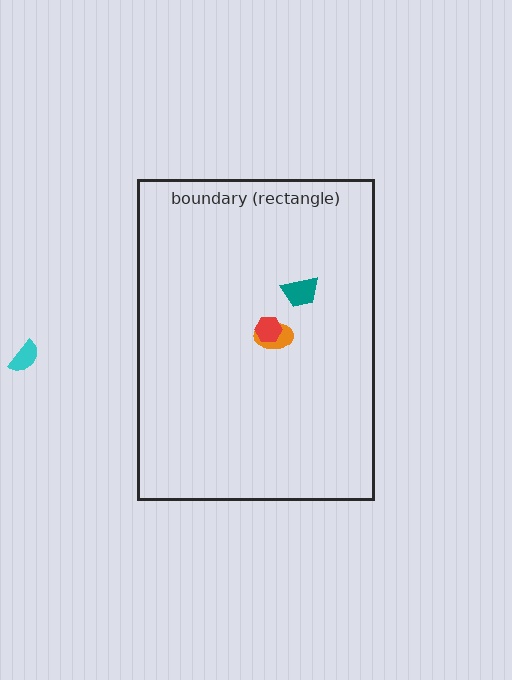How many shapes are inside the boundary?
3 inside, 1 outside.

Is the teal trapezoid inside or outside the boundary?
Inside.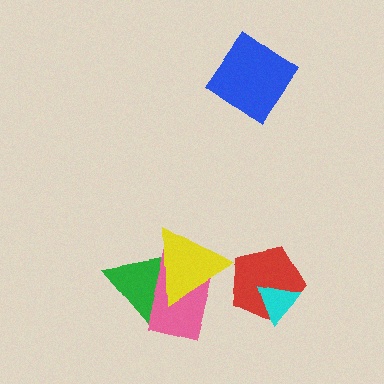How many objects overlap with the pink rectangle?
2 objects overlap with the pink rectangle.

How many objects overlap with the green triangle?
2 objects overlap with the green triangle.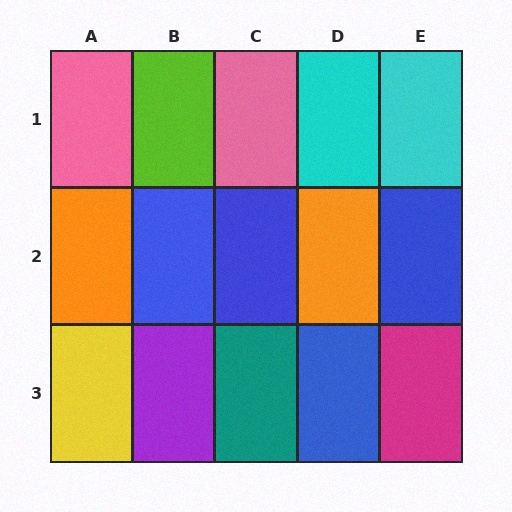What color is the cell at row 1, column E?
Cyan.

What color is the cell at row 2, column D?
Orange.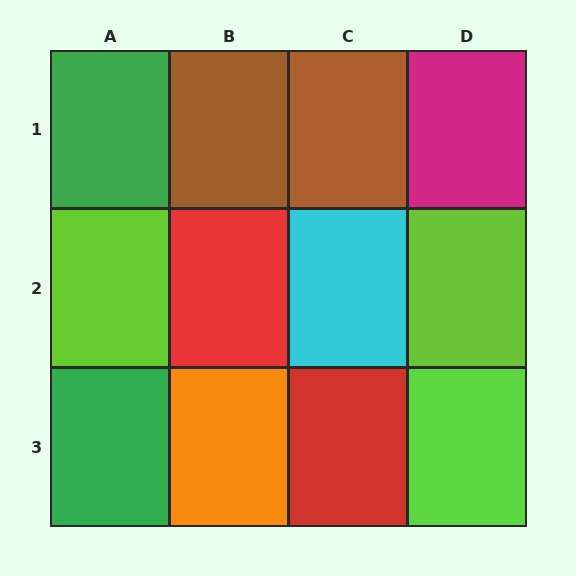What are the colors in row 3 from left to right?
Green, orange, red, lime.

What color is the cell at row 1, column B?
Brown.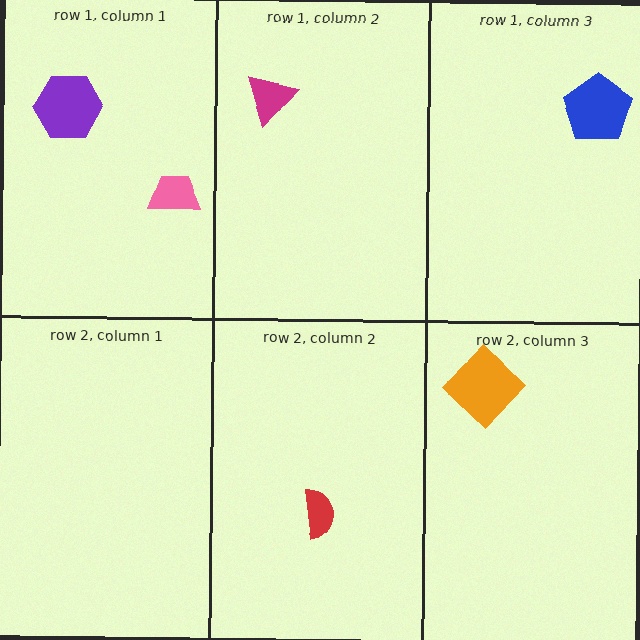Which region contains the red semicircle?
The row 2, column 2 region.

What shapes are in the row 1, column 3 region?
The blue pentagon.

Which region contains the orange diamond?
The row 2, column 3 region.